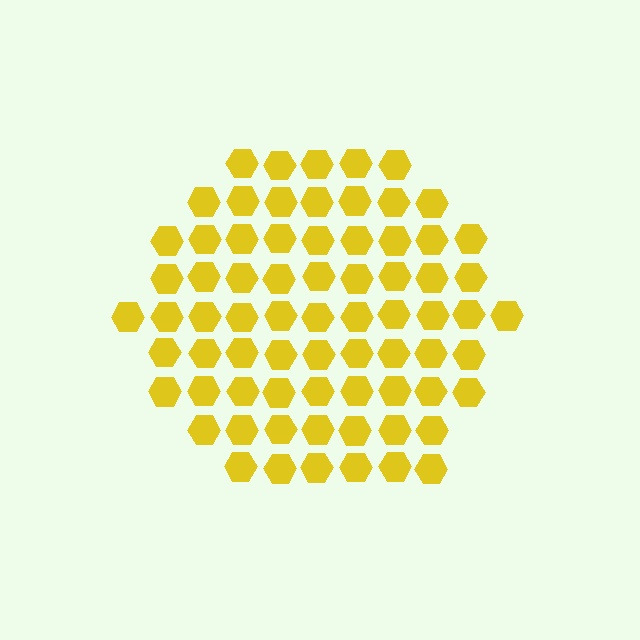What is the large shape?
The large shape is a hexagon.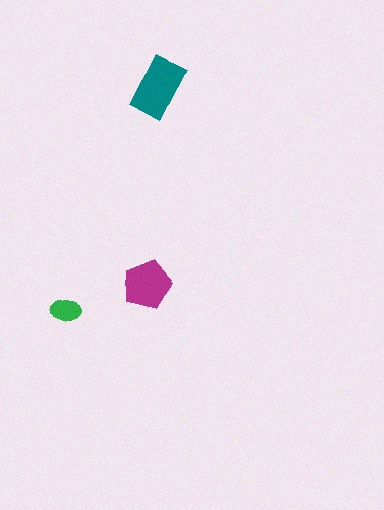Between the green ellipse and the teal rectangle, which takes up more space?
The teal rectangle.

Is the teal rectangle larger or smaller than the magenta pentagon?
Larger.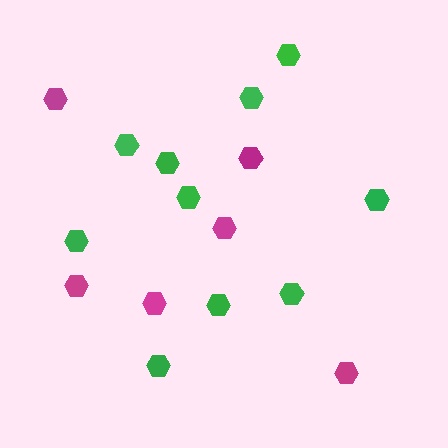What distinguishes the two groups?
There are 2 groups: one group of magenta hexagons (6) and one group of green hexagons (10).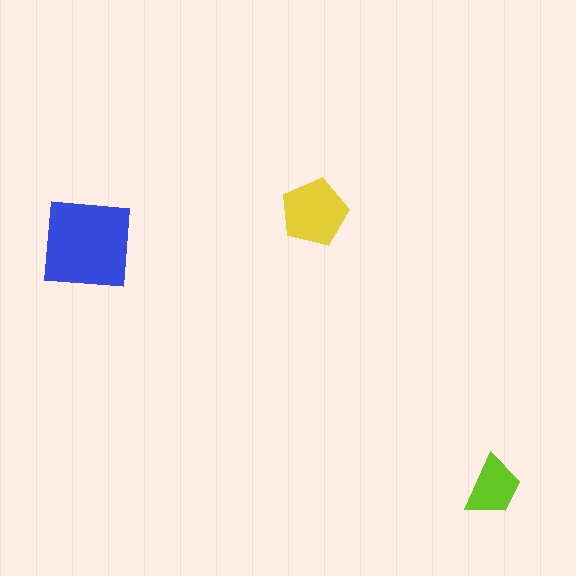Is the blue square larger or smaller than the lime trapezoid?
Larger.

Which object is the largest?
The blue square.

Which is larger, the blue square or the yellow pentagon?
The blue square.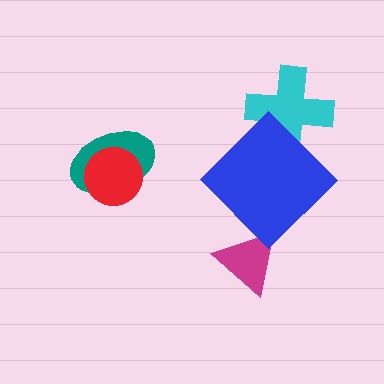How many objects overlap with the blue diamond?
1 object overlaps with the blue diamond.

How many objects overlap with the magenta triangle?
0 objects overlap with the magenta triangle.